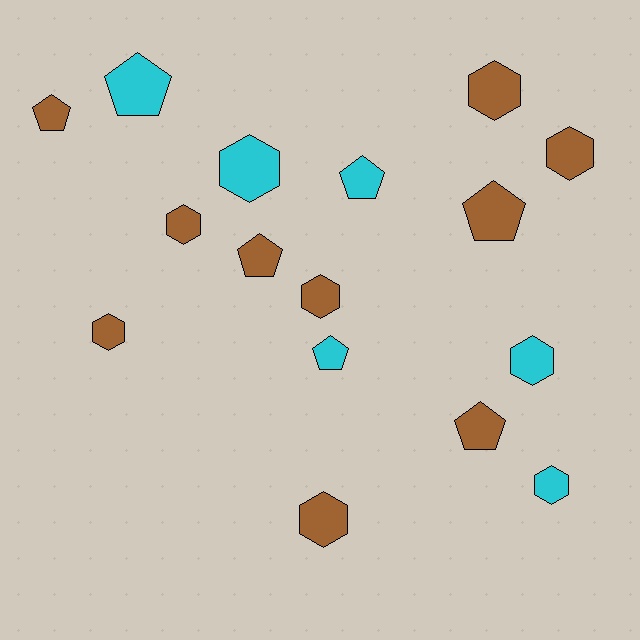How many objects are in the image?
There are 16 objects.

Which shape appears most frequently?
Hexagon, with 9 objects.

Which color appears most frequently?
Brown, with 10 objects.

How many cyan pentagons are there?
There are 3 cyan pentagons.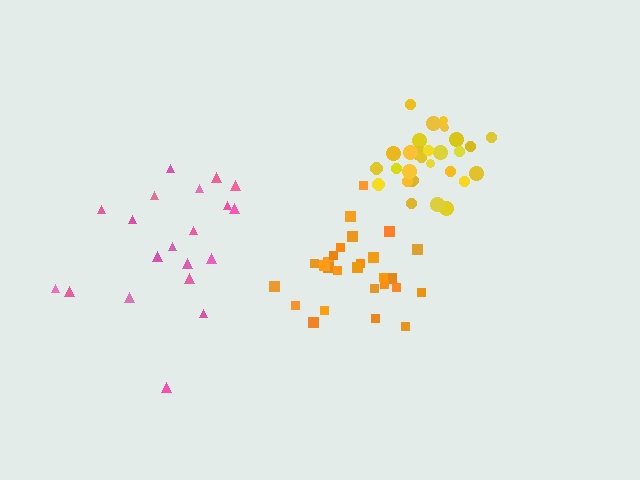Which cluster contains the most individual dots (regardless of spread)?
Yellow (29).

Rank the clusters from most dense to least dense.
yellow, orange, pink.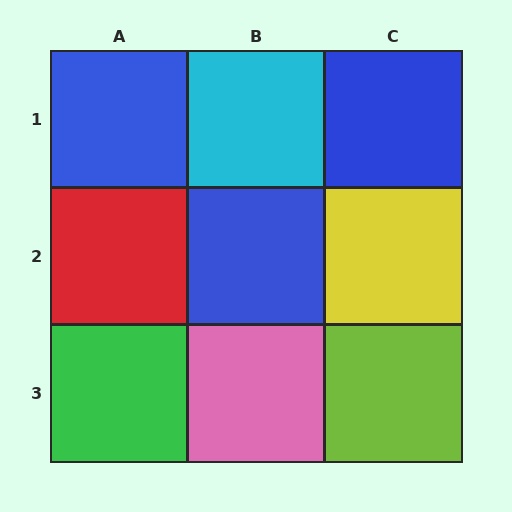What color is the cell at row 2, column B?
Blue.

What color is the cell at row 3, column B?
Pink.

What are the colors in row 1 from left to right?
Blue, cyan, blue.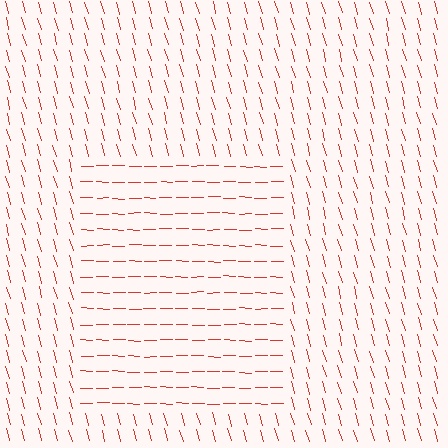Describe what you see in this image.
The image is filled with small red line segments. A rectangle region in the image has lines oriented differently from the surrounding lines, creating a visible texture boundary.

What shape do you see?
I see a rectangle.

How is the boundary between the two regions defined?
The boundary is defined purely by a change in line orientation (approximately 73 degrees difference). All lines are the same color and thickness.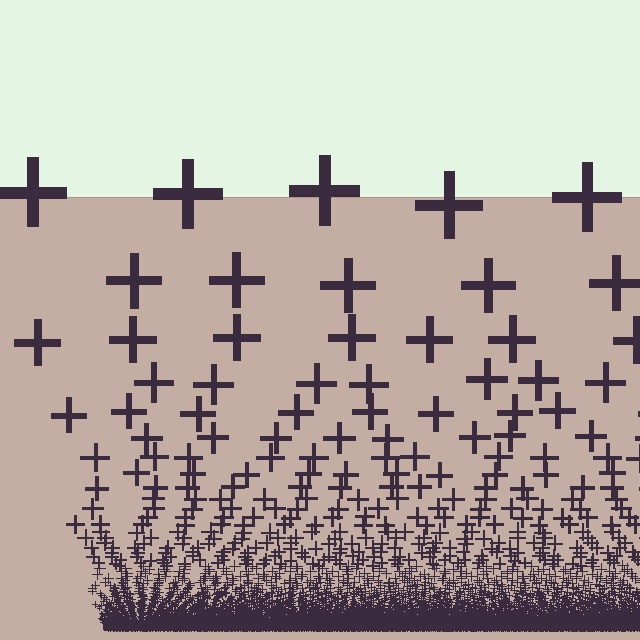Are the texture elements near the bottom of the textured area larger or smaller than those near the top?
Smaller. The gradient is inverted — elements near the bottom are smaller and denser.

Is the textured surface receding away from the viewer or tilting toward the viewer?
The surface appears to tilt toward the viewer. Texture elements get larger and sparser toward the top.